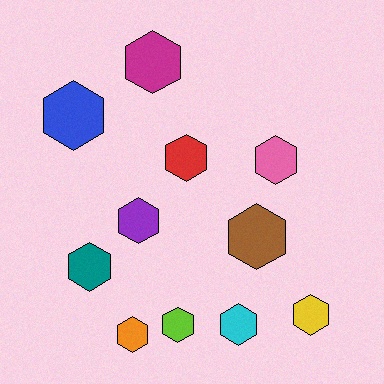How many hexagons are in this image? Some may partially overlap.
There are 11 hexagons.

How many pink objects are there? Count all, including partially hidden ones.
There is 1 pink object.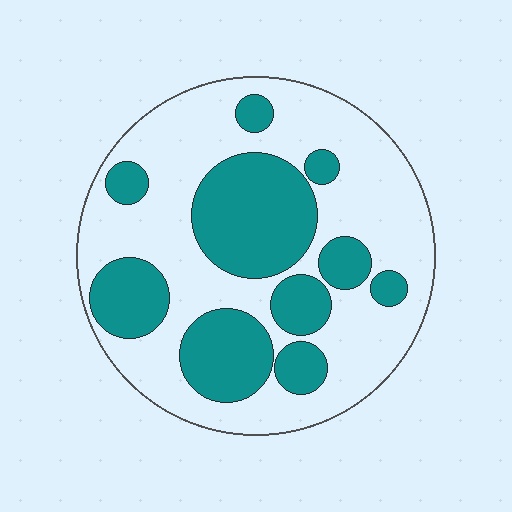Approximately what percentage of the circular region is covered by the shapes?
Approximately 35%.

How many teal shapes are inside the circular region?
10.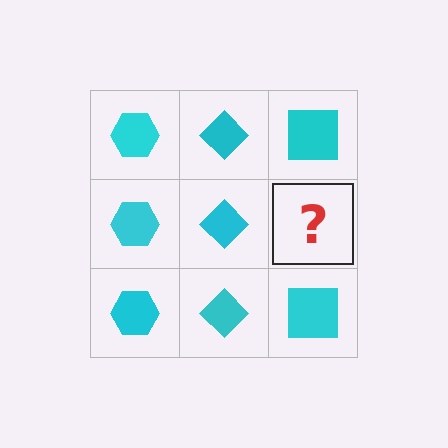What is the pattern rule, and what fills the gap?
The rule is that each column has a consistent shape. The gap should be filled with a cyan square.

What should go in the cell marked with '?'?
The missing cell should contain a cyan square.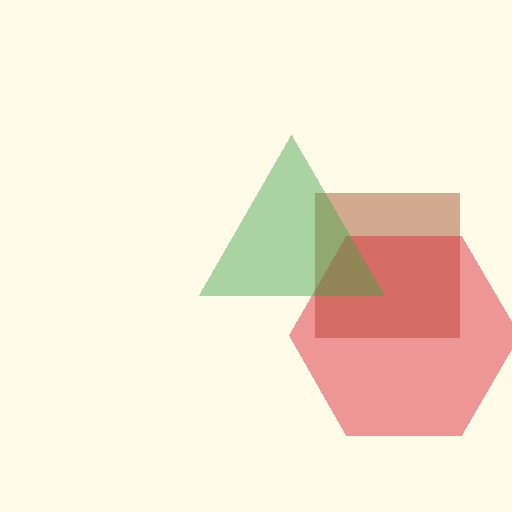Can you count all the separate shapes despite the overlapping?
Yes, there are 3 separate shapes.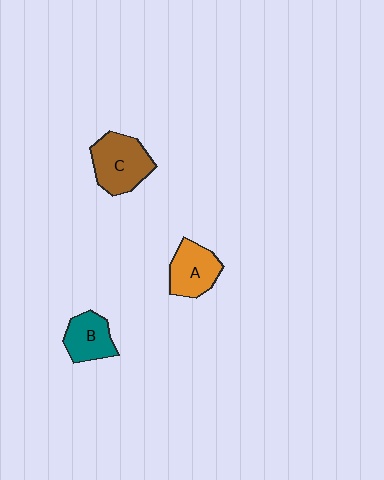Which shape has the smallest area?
Shape B (teal).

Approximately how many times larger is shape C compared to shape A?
Approximately 1.3 times.